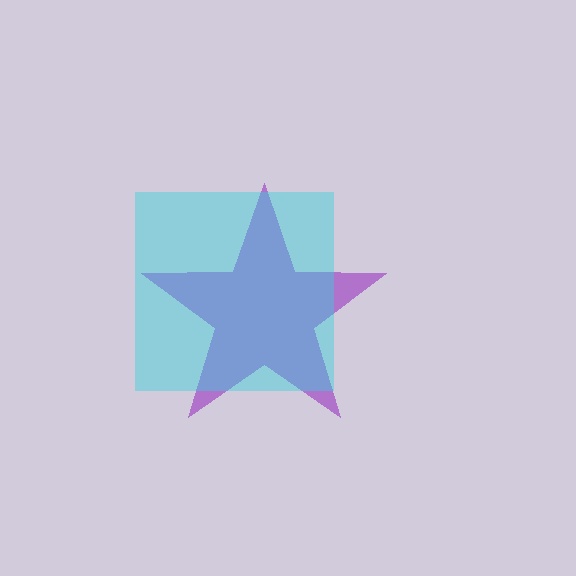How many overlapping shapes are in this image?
There are 2 overlapping shapes in the image.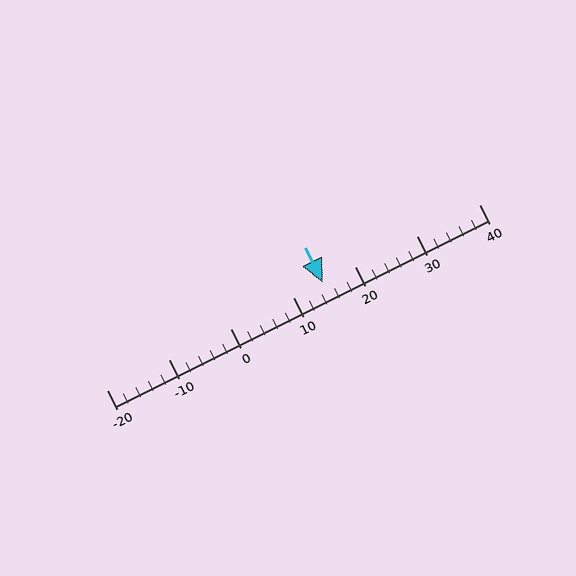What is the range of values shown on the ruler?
The ruler shows values from -20 to 40.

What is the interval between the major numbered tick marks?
The major tick marks are spaced 10 units apart.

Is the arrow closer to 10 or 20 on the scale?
The arrow is closer to 10.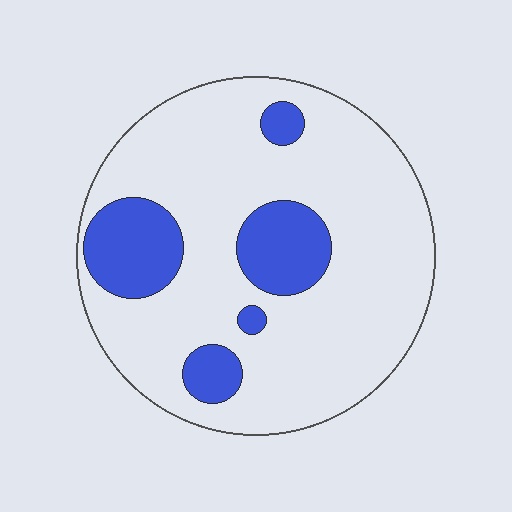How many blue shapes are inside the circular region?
5.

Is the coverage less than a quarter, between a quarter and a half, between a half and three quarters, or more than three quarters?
Less than a quarter.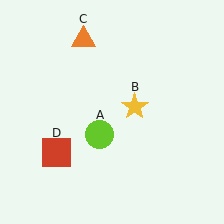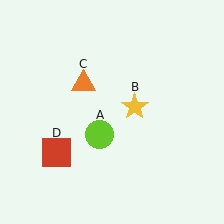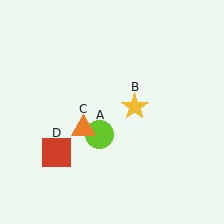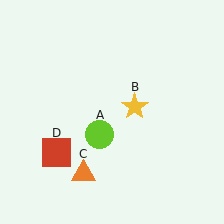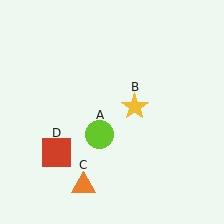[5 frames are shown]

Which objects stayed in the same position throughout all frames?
Lime circle (object A) and yellow star (object B) and red square (object D) remained stationary.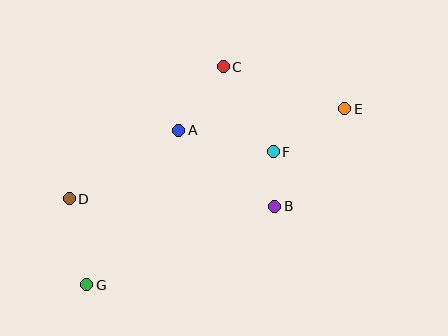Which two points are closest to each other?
Points B and F are closest to each other.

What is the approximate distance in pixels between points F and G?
The distance between F and G is approximately 229 pixels.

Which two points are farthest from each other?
Points E and G are farthest from each other.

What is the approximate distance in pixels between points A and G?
The distance between A and G is approximately 180 pixels.